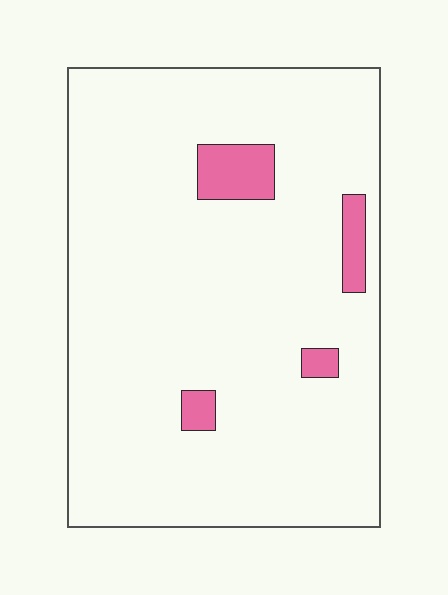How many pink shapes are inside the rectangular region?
4.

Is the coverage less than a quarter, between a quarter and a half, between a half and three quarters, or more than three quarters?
Less than a quarter.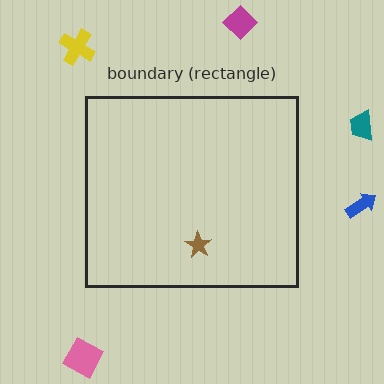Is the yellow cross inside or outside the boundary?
Outside.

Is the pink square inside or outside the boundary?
Outside.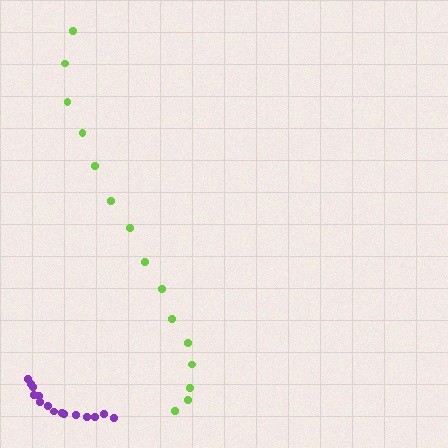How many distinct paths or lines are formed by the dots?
There are 2 distinct paths.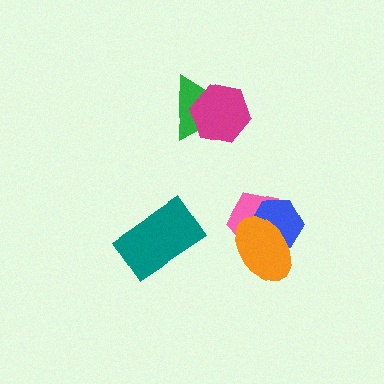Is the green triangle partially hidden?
Yes, it is partially covered by another shape.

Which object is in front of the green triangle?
The magenta hexagon is in front of the green triangle.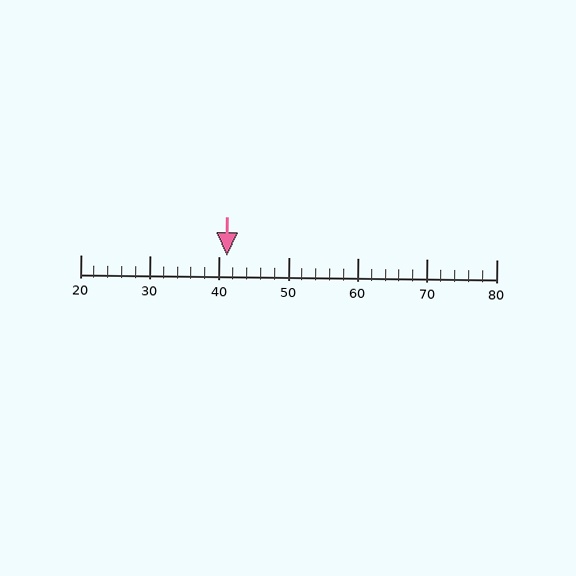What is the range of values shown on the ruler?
The ruler shows values from 20 to 80.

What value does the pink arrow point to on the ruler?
The pink arrow points to approximately 41.